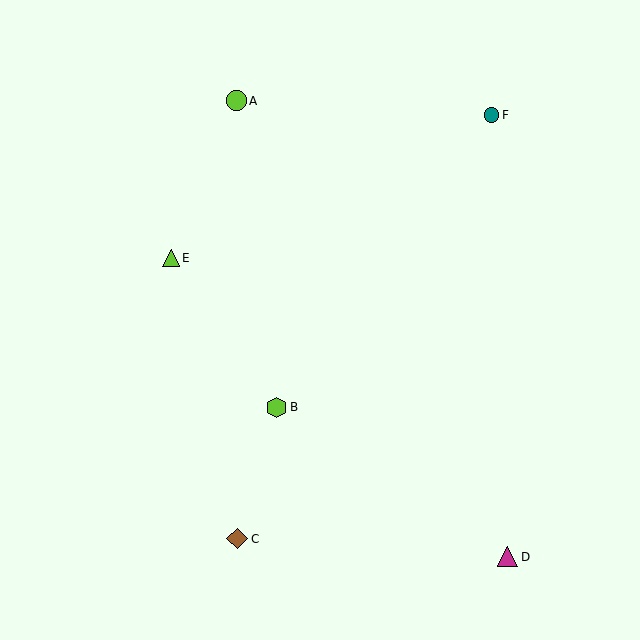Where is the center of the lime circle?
The center of the lime circle is at (237, 101).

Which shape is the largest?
The brown diamond (labeled C) is the largest.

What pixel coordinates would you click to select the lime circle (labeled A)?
Click at (237, 101) to select the lime circle A.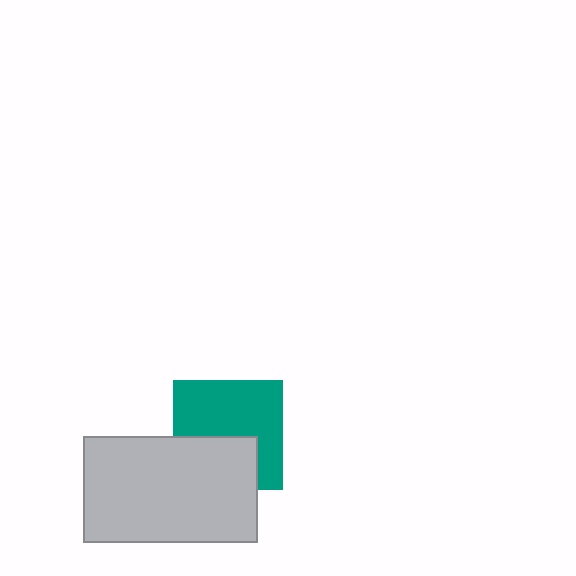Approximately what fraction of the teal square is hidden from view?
Roughly 37% of the teal square is hidden behind the light gray rectangle.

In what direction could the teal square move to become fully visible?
The teal square could move up. That would shift it out from behind the light gray rectangle entirely.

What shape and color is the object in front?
The object in front is a light gray rectangle.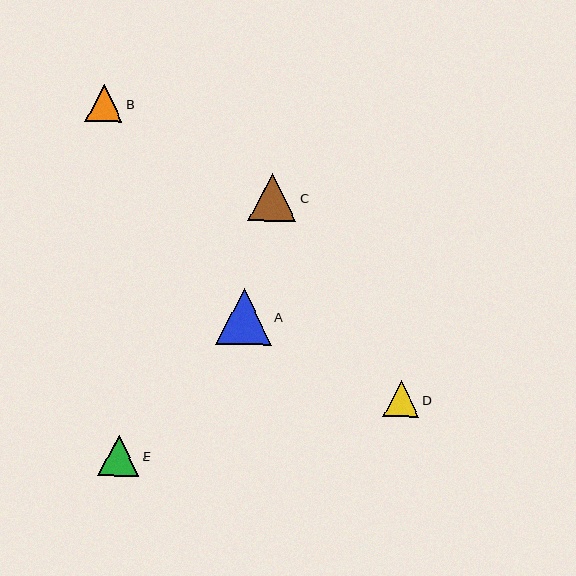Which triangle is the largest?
Triangle A is the largest with a size of approximately 56 pixels.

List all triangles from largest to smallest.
From largest to smallest: A, C, E, B, D.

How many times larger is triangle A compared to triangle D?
Triangle A is approximately 1.5 times the size of triangle D.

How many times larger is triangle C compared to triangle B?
Triangle C is approximately 1.3 times the size of triangle B.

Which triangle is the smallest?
Triangle D is the smallest with a size of approximately 36 pixels.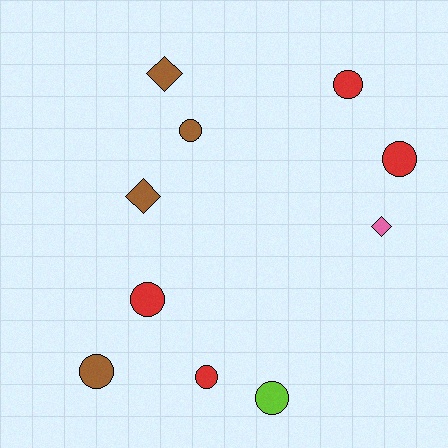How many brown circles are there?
There are 2 brown circles.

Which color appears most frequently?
Brown, with 4 objects.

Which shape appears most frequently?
Circle, with 7 objects.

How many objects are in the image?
There are 10 objects.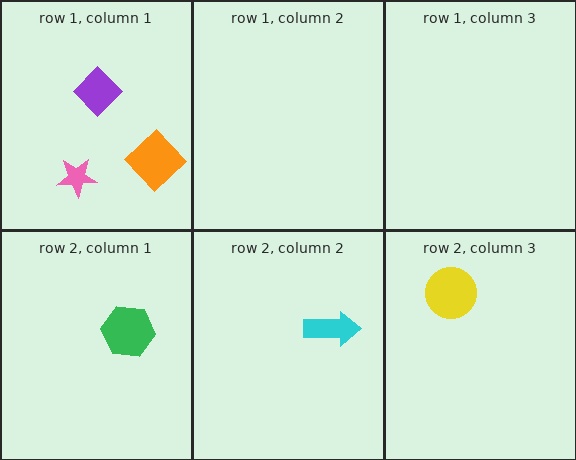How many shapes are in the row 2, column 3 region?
1.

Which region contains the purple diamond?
The row 1, column 1 region.